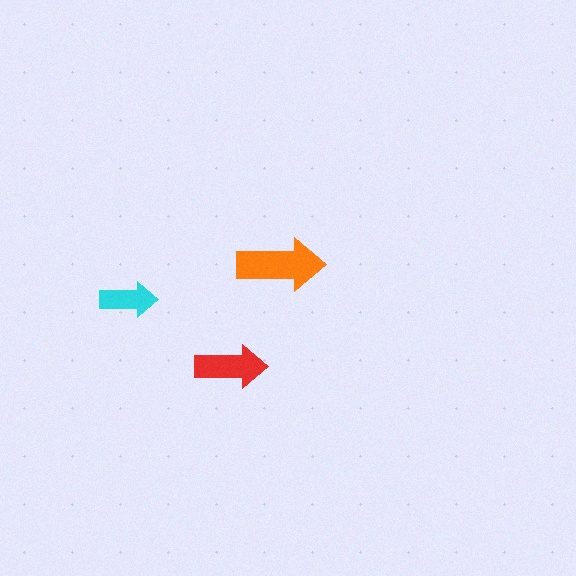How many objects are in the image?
There are 3 objects in the image.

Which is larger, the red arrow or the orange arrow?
The orange one.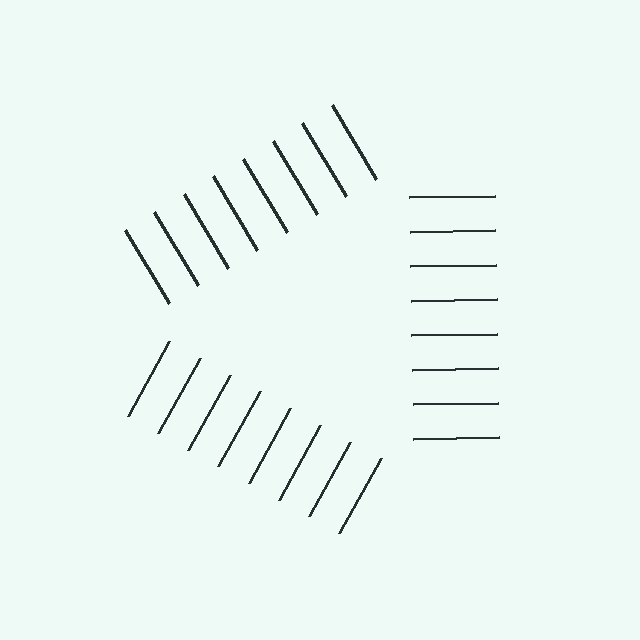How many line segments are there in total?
24 — 8 along each of the 3 edges.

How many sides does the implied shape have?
3 sides — the line-ends trace a triangle.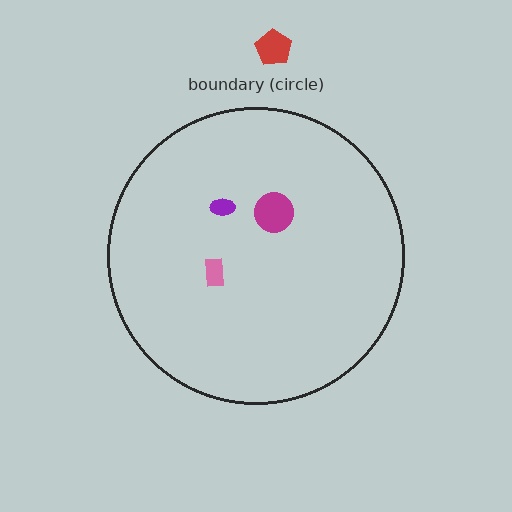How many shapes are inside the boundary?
3 inside, 1 outside.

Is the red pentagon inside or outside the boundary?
Outside.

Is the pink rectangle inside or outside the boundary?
Inside.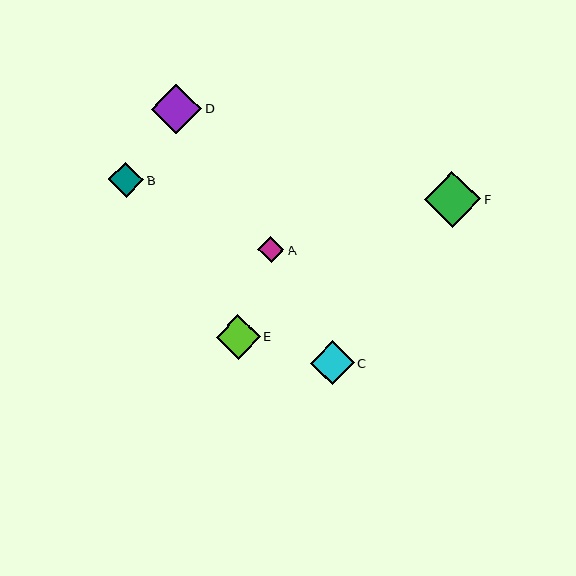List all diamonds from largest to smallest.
From largest to smallest: F, D, E, C, B, A.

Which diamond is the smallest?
Diamond A is the smallest with a size of approximately 26 pixels.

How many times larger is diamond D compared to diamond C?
Diamond D is approximately 1.2 times the size of diamond C.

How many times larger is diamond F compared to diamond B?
Diamond F is approximately 1.6 times the size of diamond B.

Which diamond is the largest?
Diamond F is the largest with a size of approximately 56 pixels.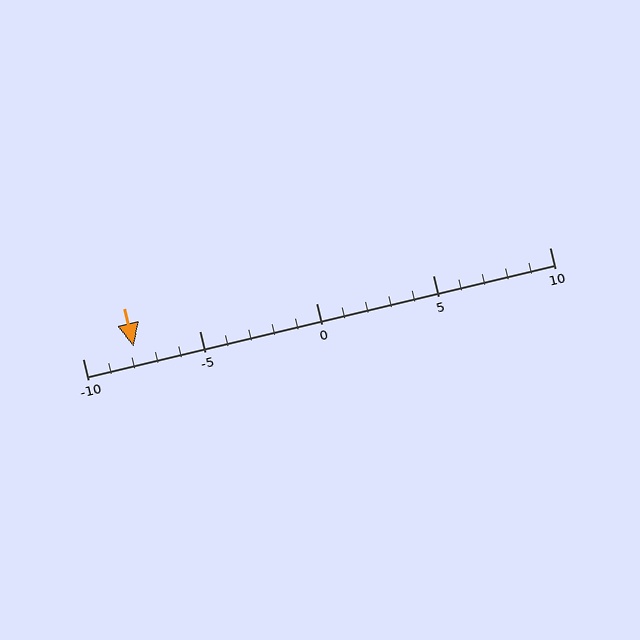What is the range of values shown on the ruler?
The ruler shows values from -10 to 10.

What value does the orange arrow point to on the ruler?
The orange arrow points to approximately -8.